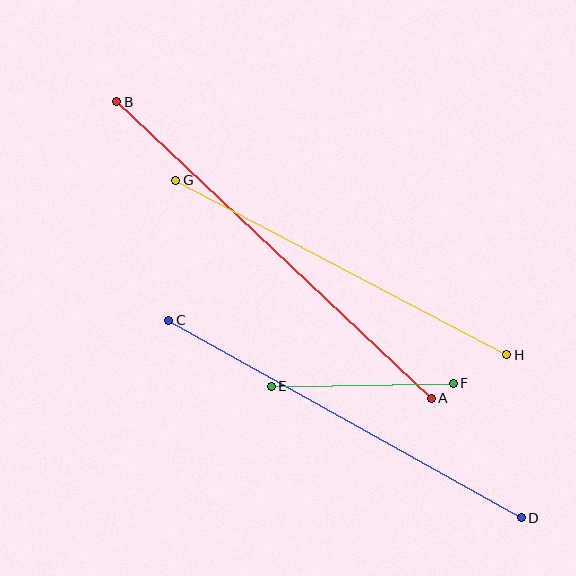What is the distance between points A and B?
The distance is approximately 432 pixels.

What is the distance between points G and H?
The distance is approximately 374 pixels.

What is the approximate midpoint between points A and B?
The midpoint is at approximately (274, 250) pixels.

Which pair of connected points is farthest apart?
Points A and B are farthest apart.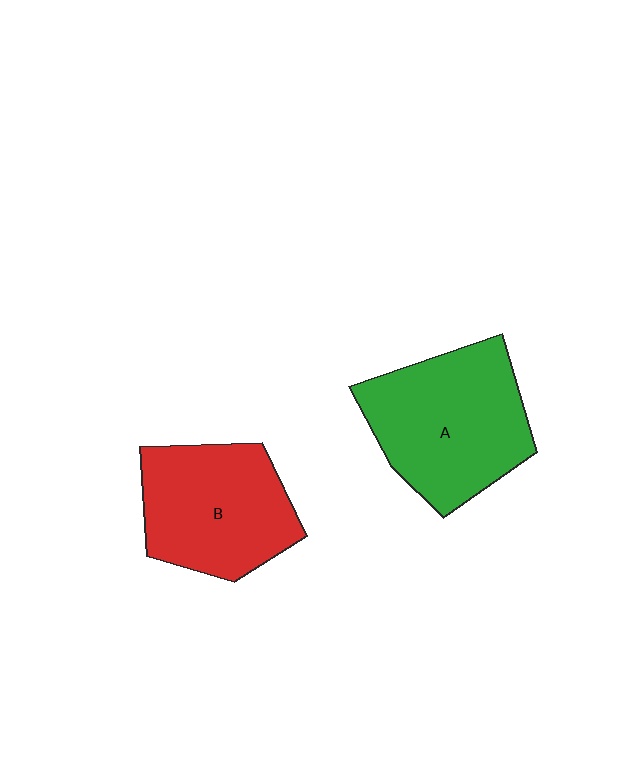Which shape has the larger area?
Shape A (green).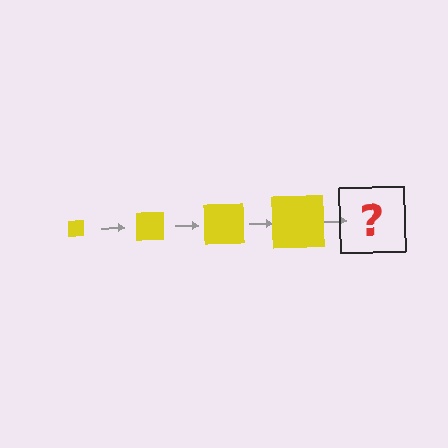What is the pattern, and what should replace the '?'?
The pattern is that the square gets progressively larger each step. The '?' should be a yellow square, larger than the previous one.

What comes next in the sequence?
The next element should be a yellow square, larger than the previous one.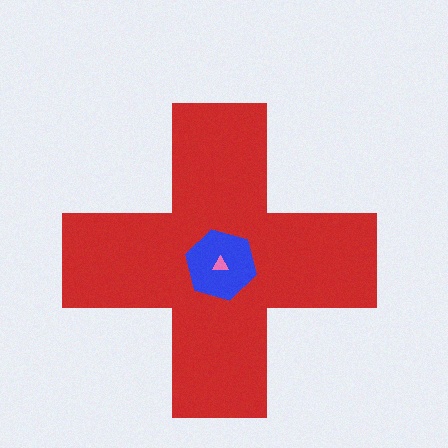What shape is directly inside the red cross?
The blue hexagon.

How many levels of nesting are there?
3.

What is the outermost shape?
The red cross.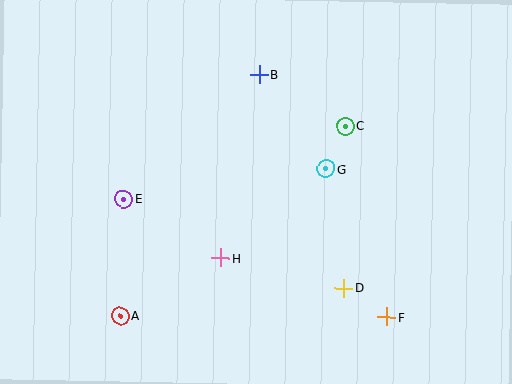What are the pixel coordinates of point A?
Point A is at (120, 316).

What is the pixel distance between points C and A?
The distance between C and A is 295 pixels.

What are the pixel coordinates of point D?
Point D is at (344, 288).